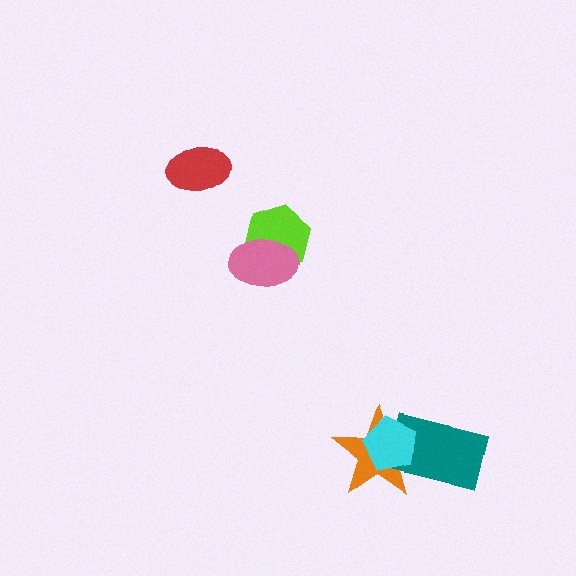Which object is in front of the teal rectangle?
The cyan pentagon is in front of the teal rectangle.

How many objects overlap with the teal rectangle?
2 objects overlap with the teal rectangle.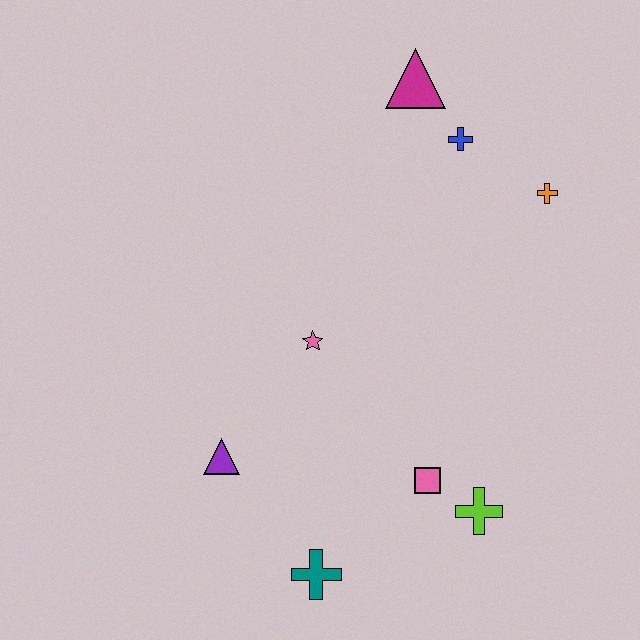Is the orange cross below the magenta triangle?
Yes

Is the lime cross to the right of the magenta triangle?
Yes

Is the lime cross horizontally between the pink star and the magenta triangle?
No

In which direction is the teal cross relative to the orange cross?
The teal cross is below the orange cross.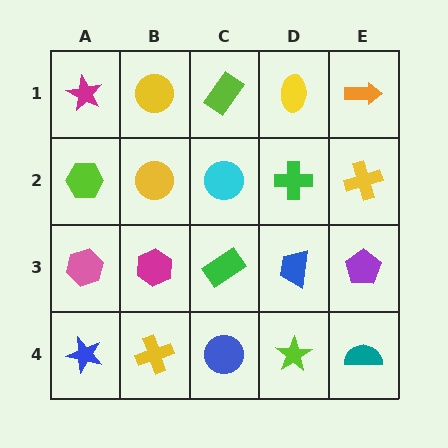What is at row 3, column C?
A green rectangle.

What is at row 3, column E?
A purple pentagon.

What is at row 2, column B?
A yellow circle.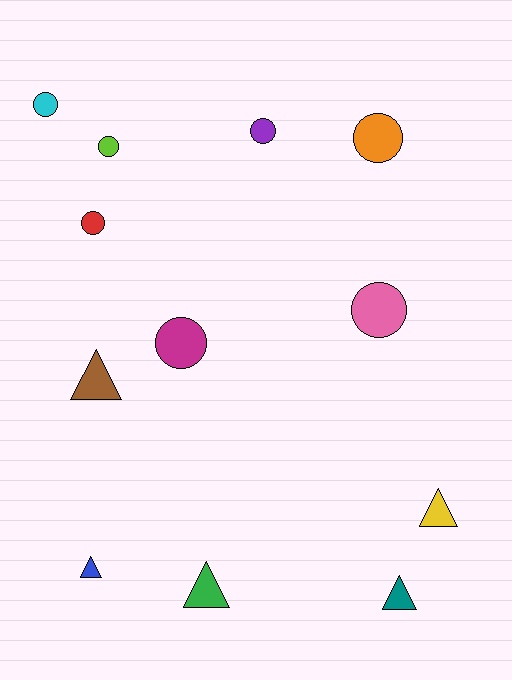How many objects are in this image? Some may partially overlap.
There are 12 objects.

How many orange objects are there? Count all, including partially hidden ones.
There is 1 orange object.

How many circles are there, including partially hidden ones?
There are 7 circles.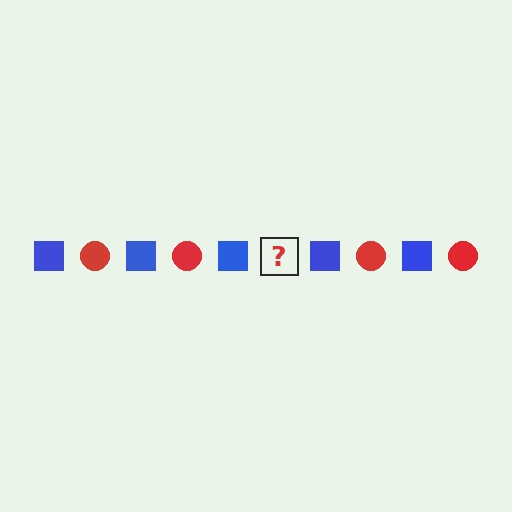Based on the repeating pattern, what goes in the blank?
The blank should be a red circle.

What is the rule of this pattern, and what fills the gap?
The rule is that the pattern alternates between blue square and red circle. The gap should be filled with a red circle.